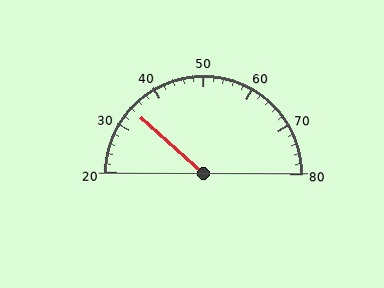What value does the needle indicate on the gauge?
The needle indicates approximately 34.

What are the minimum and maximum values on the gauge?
The gauge ranges from 20 to 80.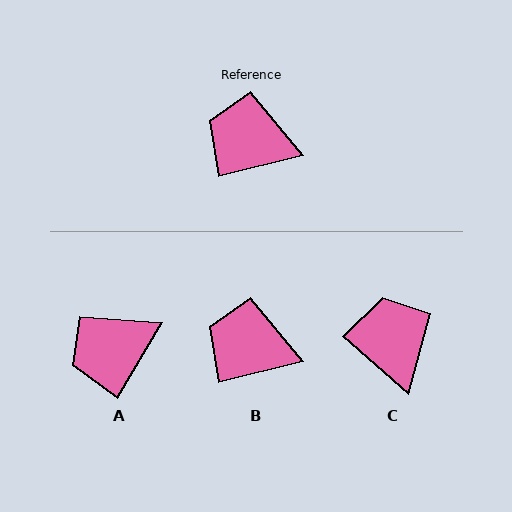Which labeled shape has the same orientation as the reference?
B.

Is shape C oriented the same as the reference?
No, it is off by about 55 degrees.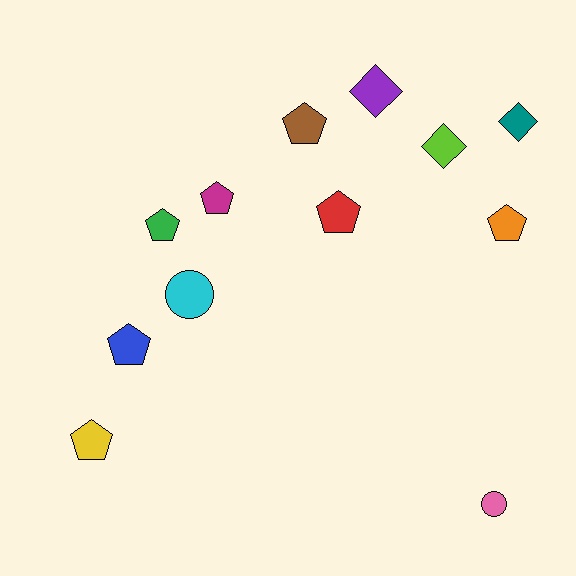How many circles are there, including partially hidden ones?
There are 2 circles.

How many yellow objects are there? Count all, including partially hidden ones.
There is 1 yellow object.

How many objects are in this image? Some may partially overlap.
There are 12 objects.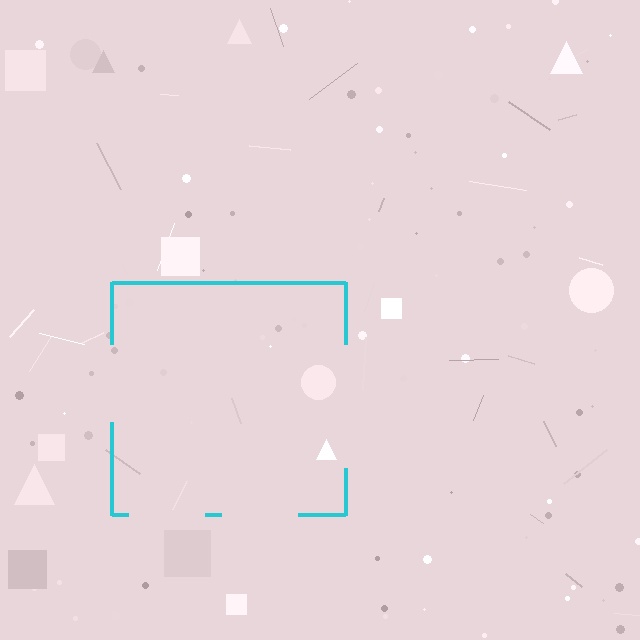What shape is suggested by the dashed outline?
The dashed outline suggests a square.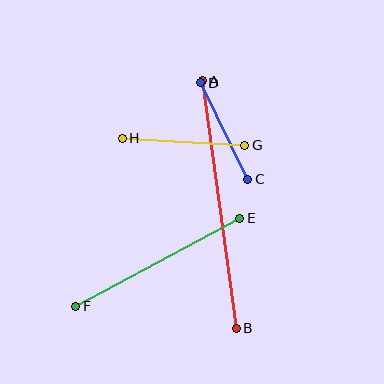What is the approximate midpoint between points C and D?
The midpoint is at approximately (224, 131) pixels.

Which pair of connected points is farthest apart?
Points A and B are farthest apart.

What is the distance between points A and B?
The distance is approximately 250 pixels.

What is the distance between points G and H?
The distance is approximately 123 pixels.